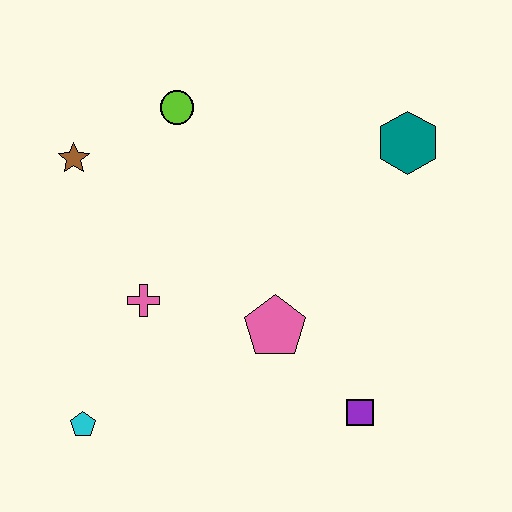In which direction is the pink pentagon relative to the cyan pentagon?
The pink pentagon is to the right of the cyan pentagon.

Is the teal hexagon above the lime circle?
No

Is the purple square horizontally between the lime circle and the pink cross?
No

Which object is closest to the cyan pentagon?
The pink cross is closest to the cyan pentagon.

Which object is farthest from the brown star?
The purple square is farthest from the brown star.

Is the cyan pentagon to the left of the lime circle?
Yes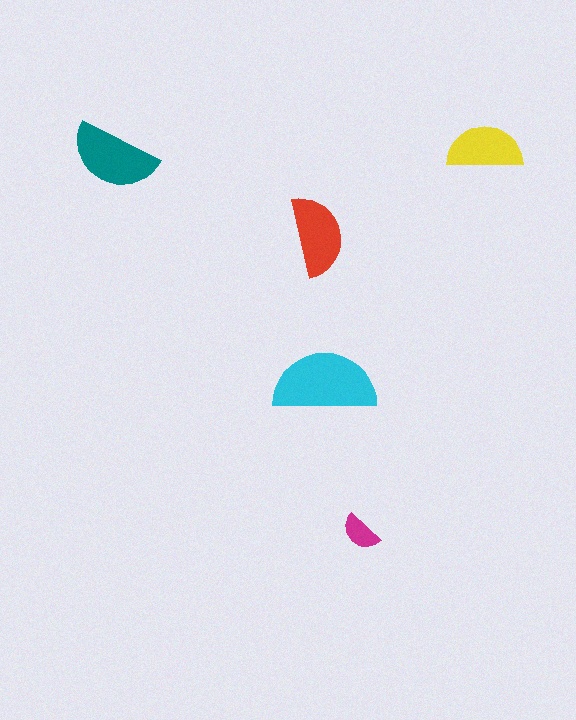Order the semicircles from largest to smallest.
the cyan one, the teal one, the red one, the yellow one, the magenta one.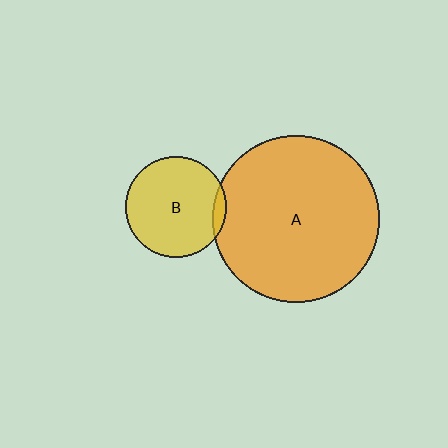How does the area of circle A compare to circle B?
Approximately 2.7 times.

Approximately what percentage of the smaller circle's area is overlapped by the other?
Approximately 5%.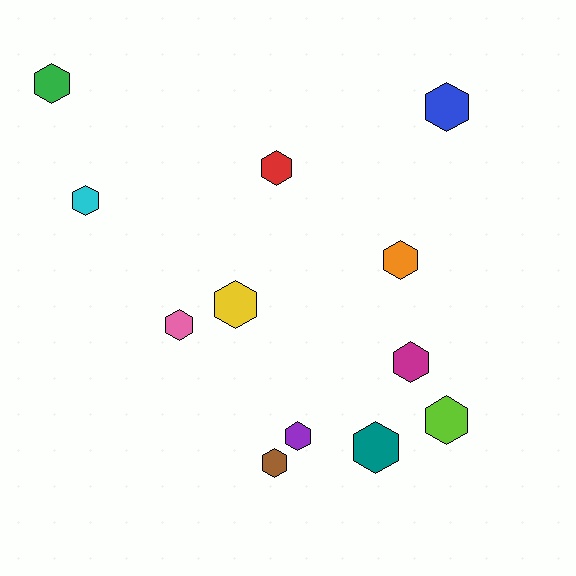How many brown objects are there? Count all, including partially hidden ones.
There is 1 brown object.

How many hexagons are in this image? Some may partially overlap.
There are 12 hexagons.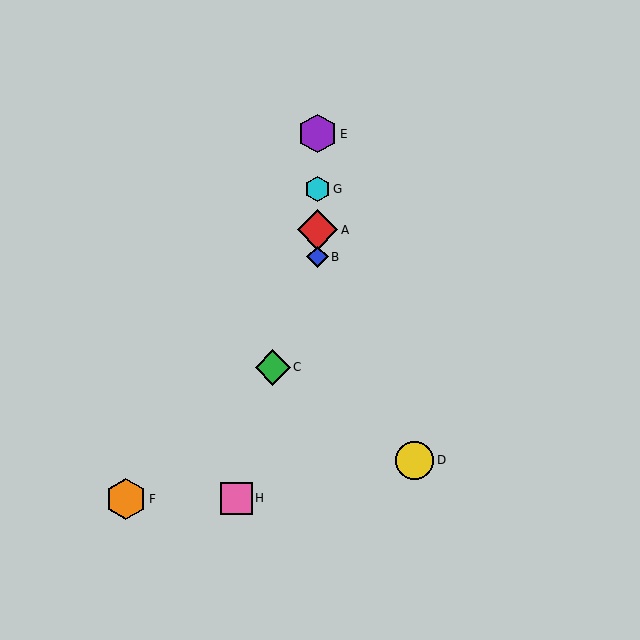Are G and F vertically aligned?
No, G is at x≈317 and F is at x≈126.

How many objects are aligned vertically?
4 objects (A, B, E, G) are aligned vertically.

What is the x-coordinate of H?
Object H is at x≈236.